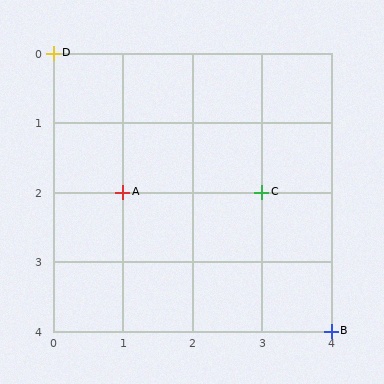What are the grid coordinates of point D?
Point D is at grid coordinates (0, 0).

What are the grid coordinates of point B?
Point B is at grid coordinates (4, 4).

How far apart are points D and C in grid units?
Points D and C are 3 columns and 2 rows apart (about 3.6 grid units diagonally).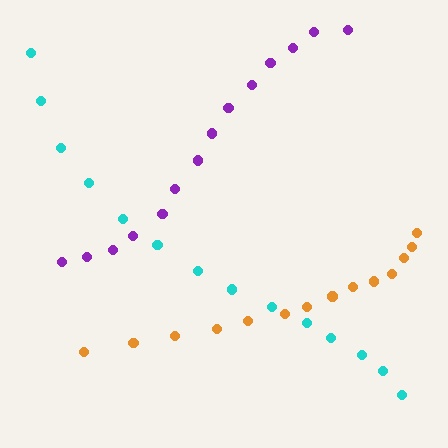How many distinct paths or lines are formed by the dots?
There are 3 distinct paths.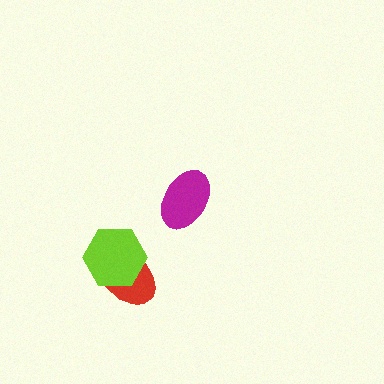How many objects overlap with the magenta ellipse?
0 objects overlap with the magenta ellipse.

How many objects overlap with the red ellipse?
1 object overlaps with the red ellipse.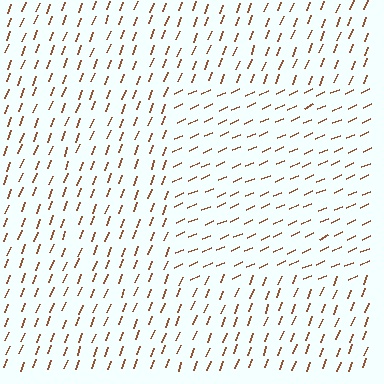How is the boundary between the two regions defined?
The boundary is defined purely by a change in line orientation (approximately 45 degrees difference). All lines are the same color and thickness.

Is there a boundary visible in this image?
Yes, there is a texture boundary formed by a change in line orientation.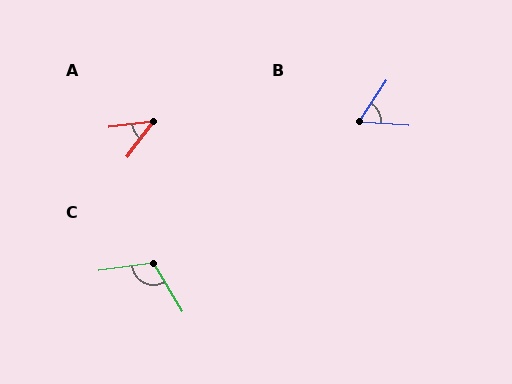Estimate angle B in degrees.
Approximately 61 degrees.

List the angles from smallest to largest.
A (46°), B (61°), C (113°).